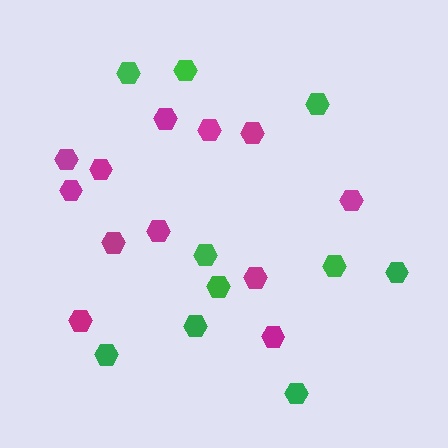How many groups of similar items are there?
There are 2 groups: one group of magenta hexagons (12) and one group of green hexagons (10).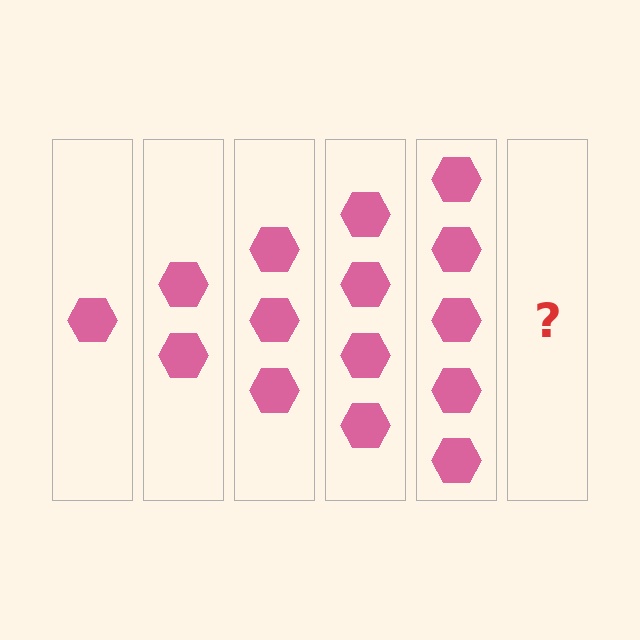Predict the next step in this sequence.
The next step is 6 hexagons.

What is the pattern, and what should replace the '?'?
The pattern is that each step adds one more hexagon. The '?' should be 6 hexagons.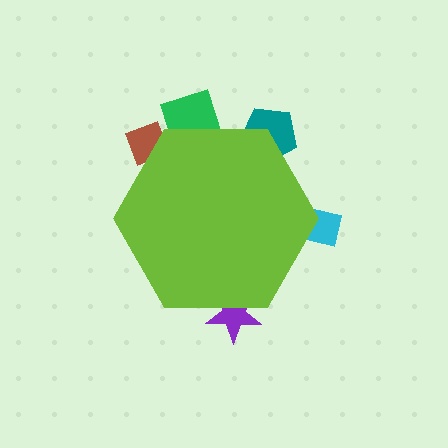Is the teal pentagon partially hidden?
Yes, the teal pentagon is partially hidden behind the lime hexagon.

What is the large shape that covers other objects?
A lime hexagon.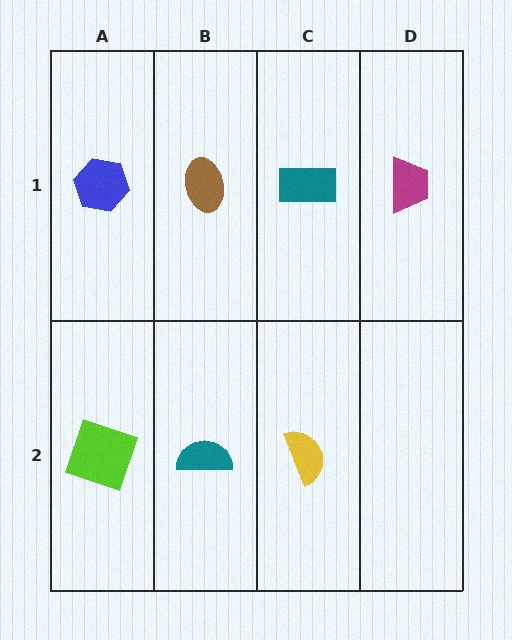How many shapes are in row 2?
3 shapes.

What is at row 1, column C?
A teal rectangle.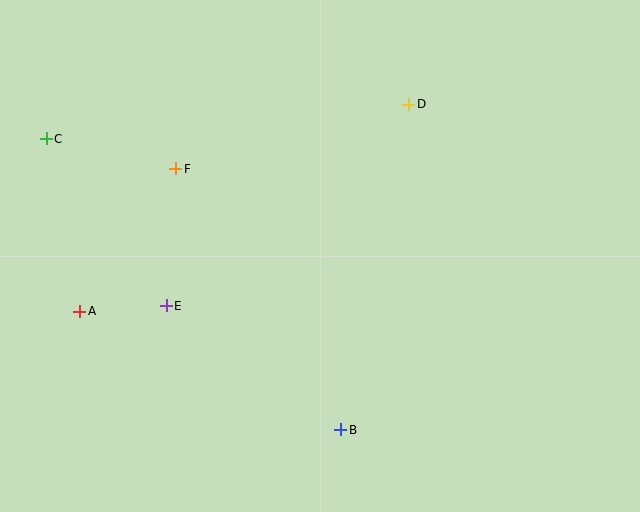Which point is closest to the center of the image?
Point E at (166, 306) is closest to the center.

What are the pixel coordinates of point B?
Point B is at (341, 430).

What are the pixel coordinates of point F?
Point F is at (176, 169).